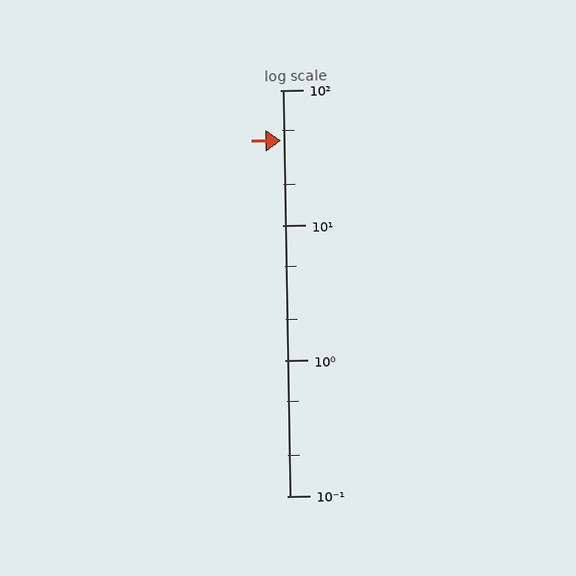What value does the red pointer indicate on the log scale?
The pointer indicates approximately 42.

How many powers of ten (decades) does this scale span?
The scale spans 3 decades, from 0.1 to 100.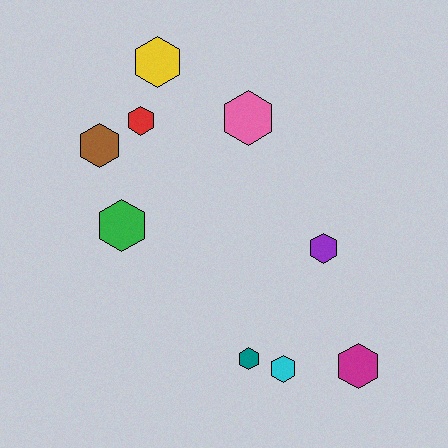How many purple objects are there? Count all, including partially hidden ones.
There is 1 purple object.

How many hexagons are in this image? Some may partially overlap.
There are 9 hexagons.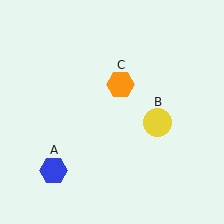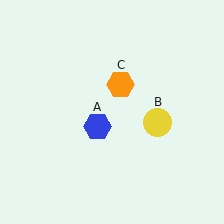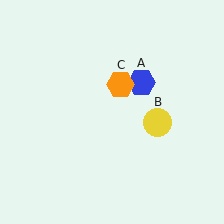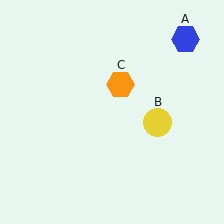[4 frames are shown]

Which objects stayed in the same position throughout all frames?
Yellow circle (object B) and orange hexagon (object C) remained stationary.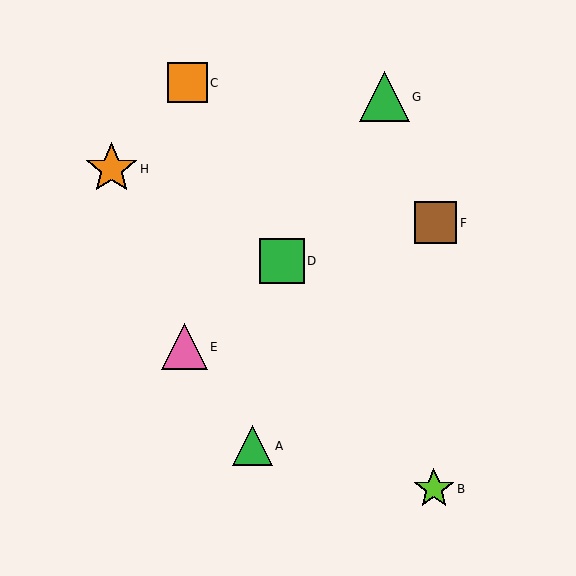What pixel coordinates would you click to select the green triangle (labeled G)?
Click at (384, 97) to select the green triangle G.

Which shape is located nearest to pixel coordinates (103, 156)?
The orange star (labeled H) at (111, 169) is nearest to that location.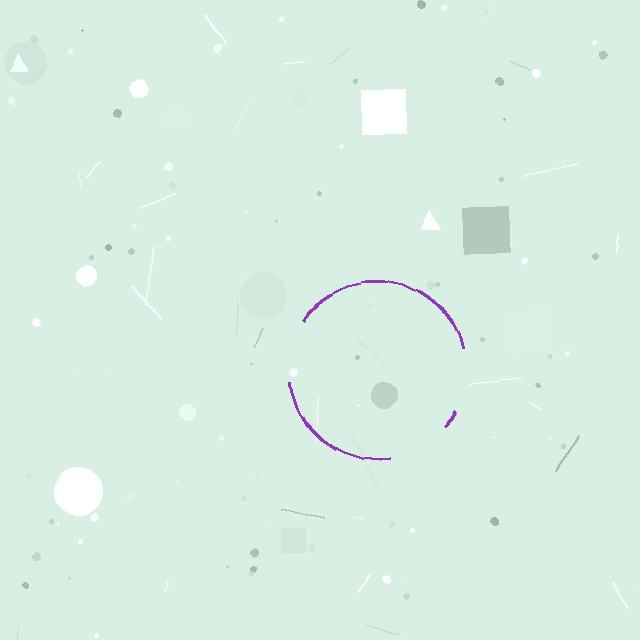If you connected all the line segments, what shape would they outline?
They would outline a circle.